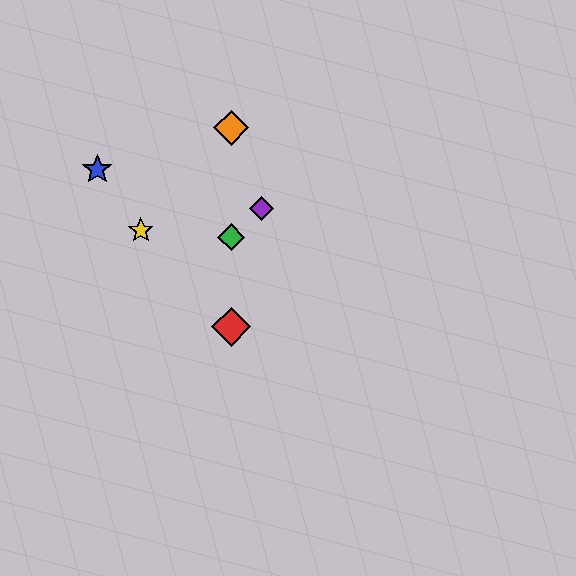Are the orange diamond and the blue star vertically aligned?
No, the orange diamond is at x≈231 and the blue star is at x≈97.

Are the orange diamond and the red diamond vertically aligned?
Yes, both are at x≈231.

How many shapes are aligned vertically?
3 shapes (the red diamond, the green diamond, the orange diamond) are aligned vertically.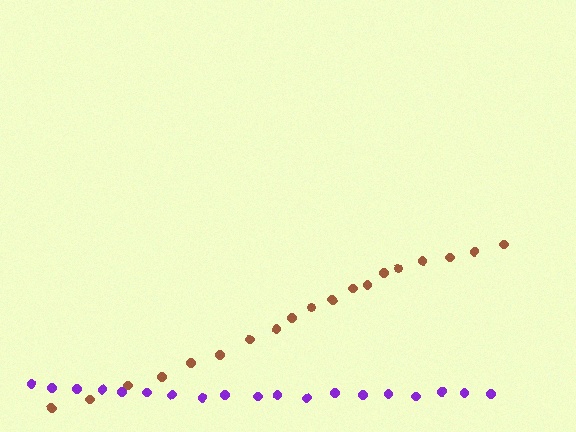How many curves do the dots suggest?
There are 2 distinct paths.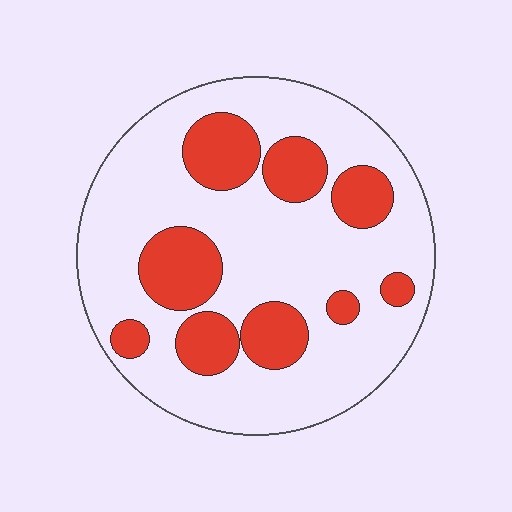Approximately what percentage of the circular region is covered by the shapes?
Approximately 25%.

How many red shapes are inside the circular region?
9.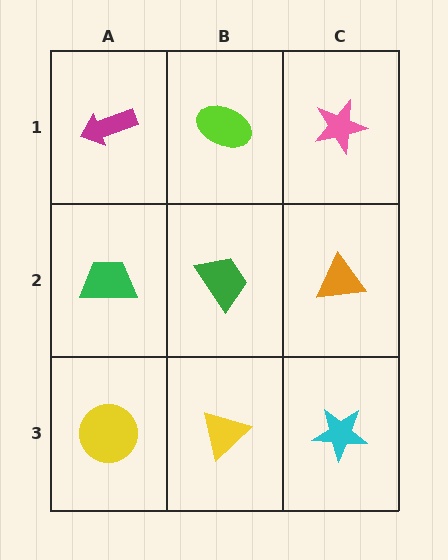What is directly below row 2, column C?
A cyan star.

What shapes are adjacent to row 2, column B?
A lime ellipse (row 1, column B), a yellow triangle (row 3, column B), a green trapezoid (row 2, column A), an orange triangle (row 2, column C).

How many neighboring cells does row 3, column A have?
2.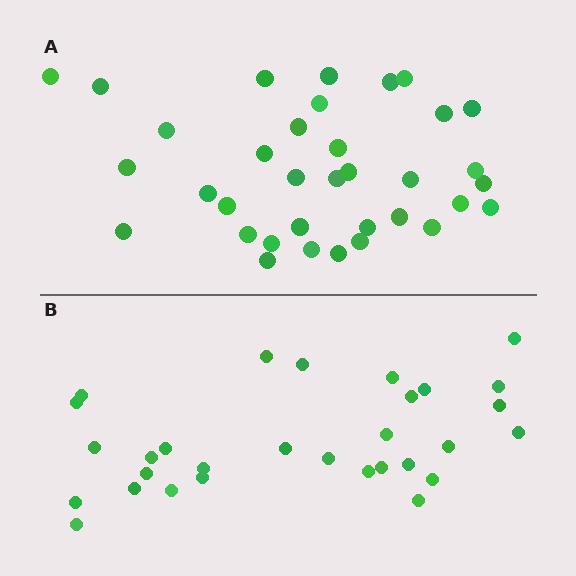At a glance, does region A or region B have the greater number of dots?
Region A (the top region) has more dots.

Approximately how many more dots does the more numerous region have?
Region A has about 5 more dots than region B.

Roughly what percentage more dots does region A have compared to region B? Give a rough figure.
About 15% more.